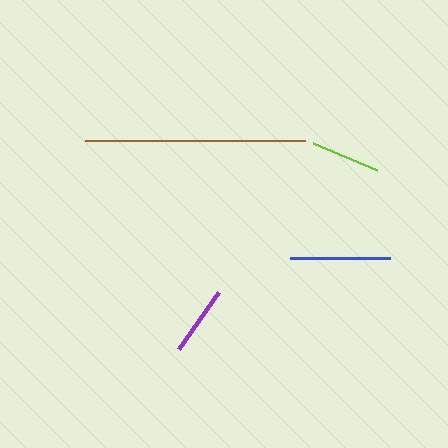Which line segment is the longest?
The brown line is the longest at approximately 221 pixels.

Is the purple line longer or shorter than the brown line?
The brown line is longer than the purple line.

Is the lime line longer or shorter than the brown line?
The brown line is longer than the lime line.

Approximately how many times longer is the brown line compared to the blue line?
The brown line is approximately 2.2 times the length of the blue line.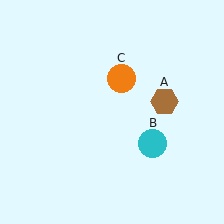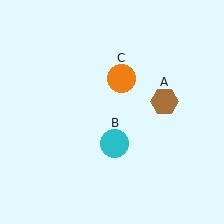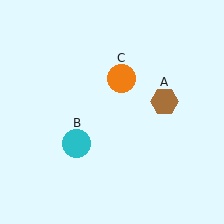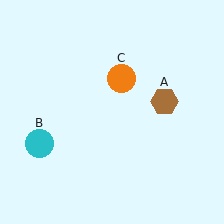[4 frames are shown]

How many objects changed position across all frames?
1 object changed position: cyan circle (object B).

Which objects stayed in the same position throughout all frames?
Brown hexagon (object A) and orange circle (object C) remained stationary.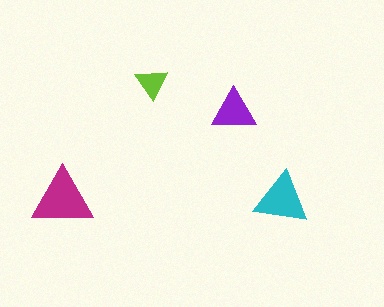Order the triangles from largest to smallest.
the magenta one, the cyan one, the purple one, the lime one.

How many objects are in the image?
There are 4 objects in the image.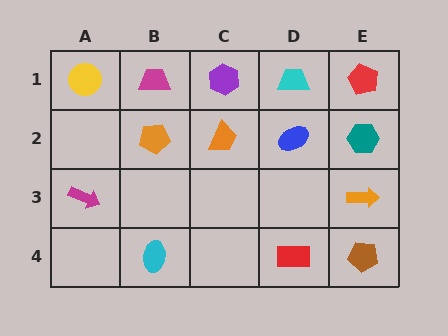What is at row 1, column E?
A red pentagon.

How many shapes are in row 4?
3 shapes.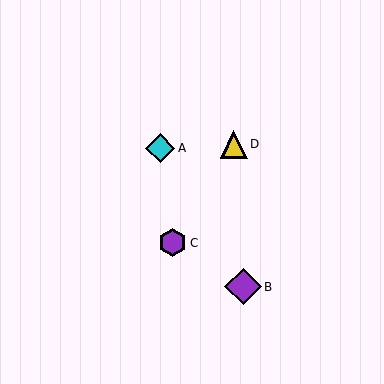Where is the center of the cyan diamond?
The center of the cyan diamond is at (160, 148).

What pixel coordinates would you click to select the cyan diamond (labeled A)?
Click at (160, 148) to select the cyan diamond A.